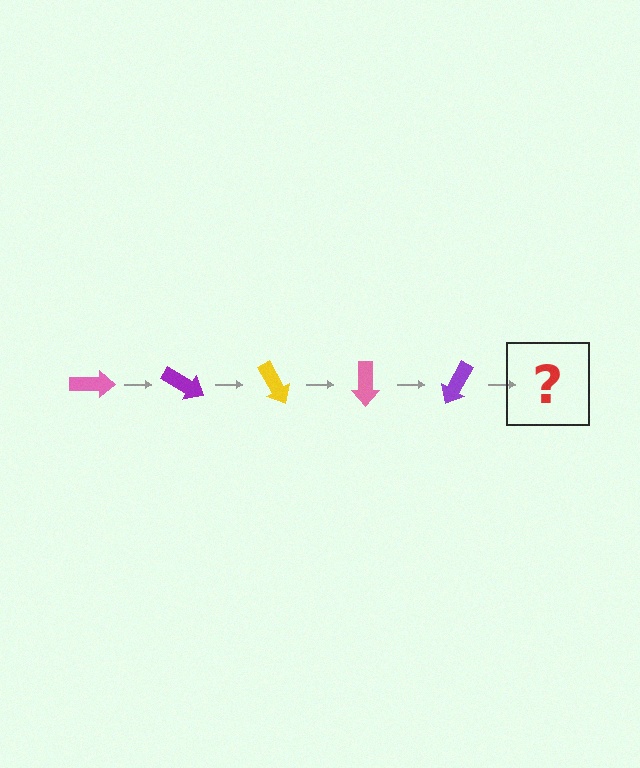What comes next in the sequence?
The next element should be a yellow arrow, rotated 150 degrees from the start.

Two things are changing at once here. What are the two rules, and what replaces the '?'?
The two rules are that it rotates 30 degrees each step and the color cycles through pink, purple, and yellow. The '?' should be a yellow arrow, rotated 150 degrees from the start.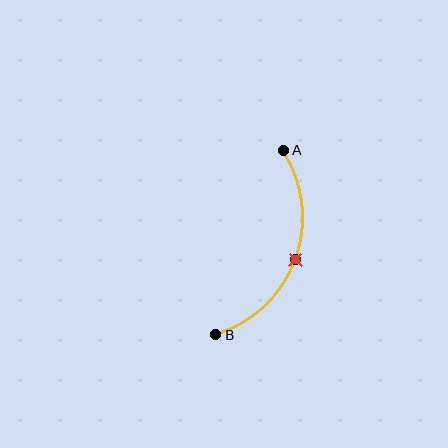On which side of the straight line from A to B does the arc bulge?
The arc bulges to the right of the straight line connecting A and B.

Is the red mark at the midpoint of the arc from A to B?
Yes. The red mark lies on the arc at equal arc-length from both A and B — it is the arc midpoint.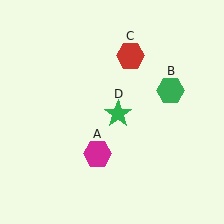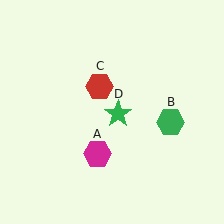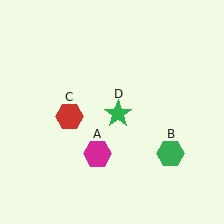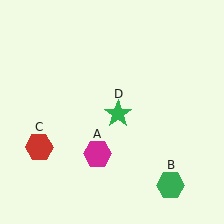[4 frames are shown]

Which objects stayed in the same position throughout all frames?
Magenta hexagon (object A) and green star (object D) remained stationary.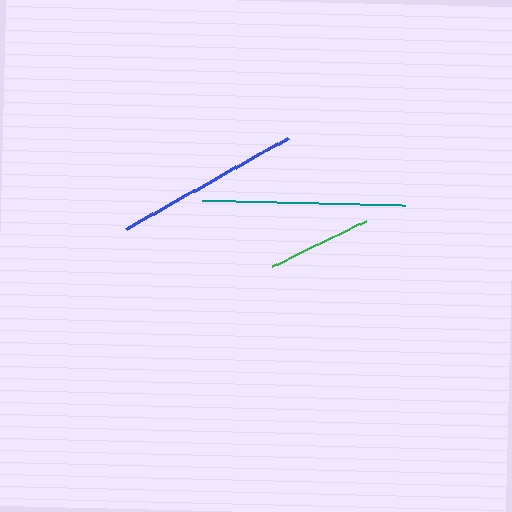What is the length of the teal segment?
The teal segment is approximately 203 pixels long.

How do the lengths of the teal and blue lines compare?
The teal and blue lines are approximately the same length.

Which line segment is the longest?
The teal line is the longest at approximately 203 pixels.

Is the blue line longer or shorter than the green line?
The blue line is longer than the green line.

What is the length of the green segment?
The green segment is approximately 105 pixels long.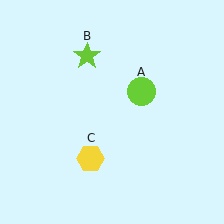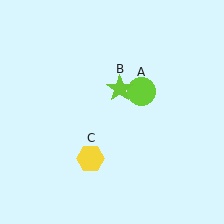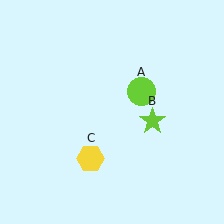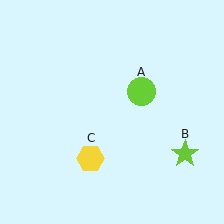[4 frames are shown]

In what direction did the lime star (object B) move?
The lime star (object B) moved down and to the right.